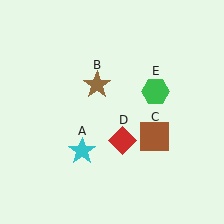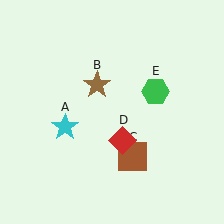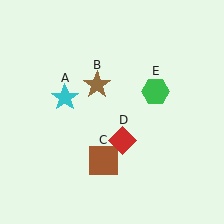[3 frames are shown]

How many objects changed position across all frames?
2 objects changed position: cyan star (object A), brown square (object C).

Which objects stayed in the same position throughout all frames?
Brown star (object B) and red diamond (object D) and green hexagon (object E) remained stationary.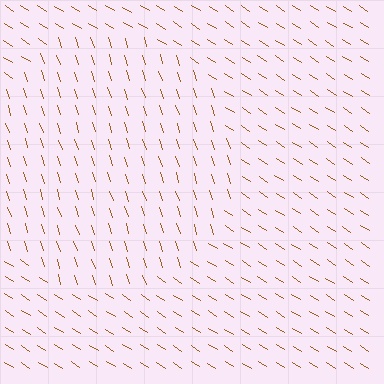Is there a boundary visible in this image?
Yes, there is a texture boundary formed by a change in line orientation.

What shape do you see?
I see a circle.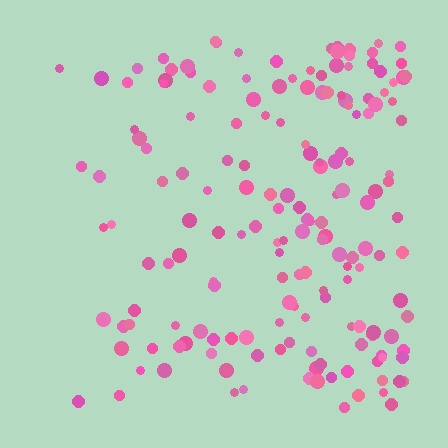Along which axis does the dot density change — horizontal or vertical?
Horizontal.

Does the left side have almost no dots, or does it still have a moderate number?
Still a moderate number, just noticeably fewer than the right.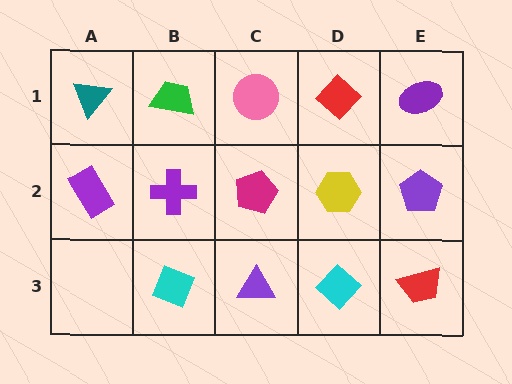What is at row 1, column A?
A teal triangle.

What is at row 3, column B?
A cyan diamond.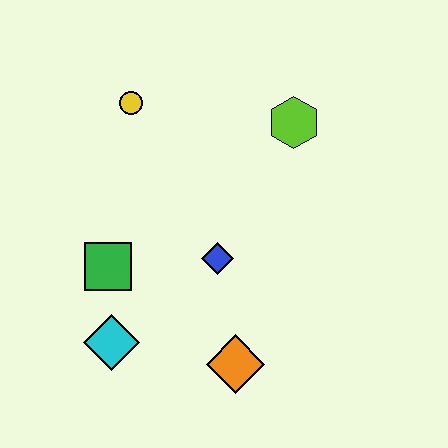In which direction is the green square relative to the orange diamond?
The green square is to the left of the orange diamond.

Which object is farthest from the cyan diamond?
The lime hexagon is farthest from the cyan diamond.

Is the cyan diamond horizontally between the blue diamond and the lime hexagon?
No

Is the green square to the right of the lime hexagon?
No